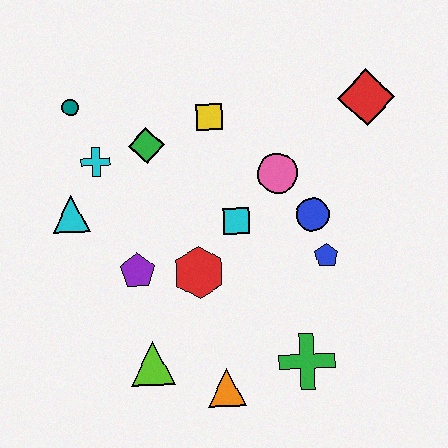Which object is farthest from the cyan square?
The teal circle is farthest from the cyan square.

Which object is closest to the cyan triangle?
The cyan cross is closest to the cyan triangle.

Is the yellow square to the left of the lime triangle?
No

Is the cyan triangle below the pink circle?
Yes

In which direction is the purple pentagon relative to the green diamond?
The purple pentagon is below the green diamond.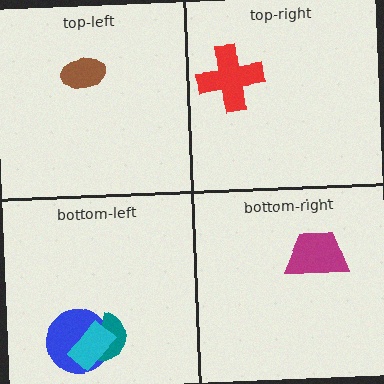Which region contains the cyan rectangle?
The bottom-left region.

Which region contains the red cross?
The top-right region.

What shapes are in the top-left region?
The brown ellipse.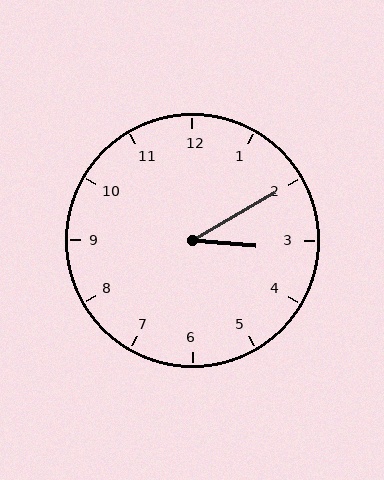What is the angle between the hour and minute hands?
Approximately 35 degrees.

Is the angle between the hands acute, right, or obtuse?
It is acute.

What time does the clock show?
3:10.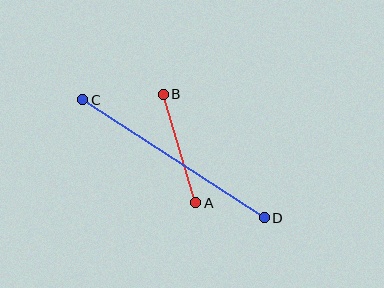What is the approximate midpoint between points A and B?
The midpoint is at approximately (180, 149) pixels.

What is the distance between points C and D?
The distance is approximately 216 pixels.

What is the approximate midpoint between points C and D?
The midpoint is at approximately (173, 159) pixels.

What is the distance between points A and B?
The distance is approximately 113 pixels.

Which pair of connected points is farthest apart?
Points C and D are farthest apart.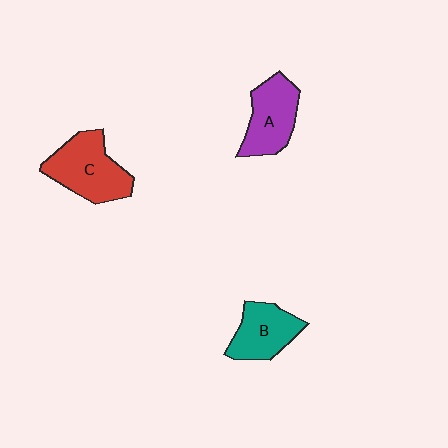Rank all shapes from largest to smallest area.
From largest to smallest: C (red), A (purple), B (teal).